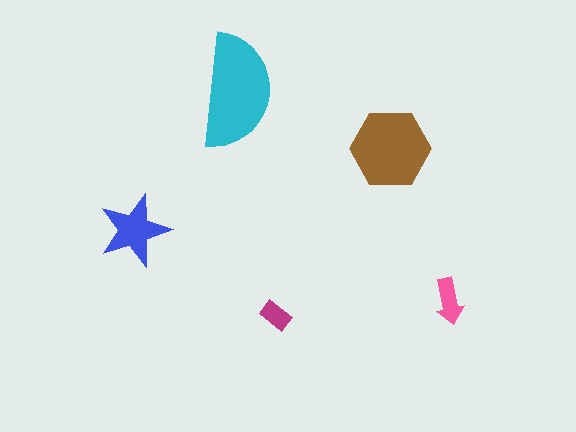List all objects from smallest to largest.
The magenta rectangle, the pink arrow, the blue star, the brown hexagon, the cyan semicircle.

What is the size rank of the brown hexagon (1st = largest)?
2nd.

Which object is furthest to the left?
The blue star is leftmost.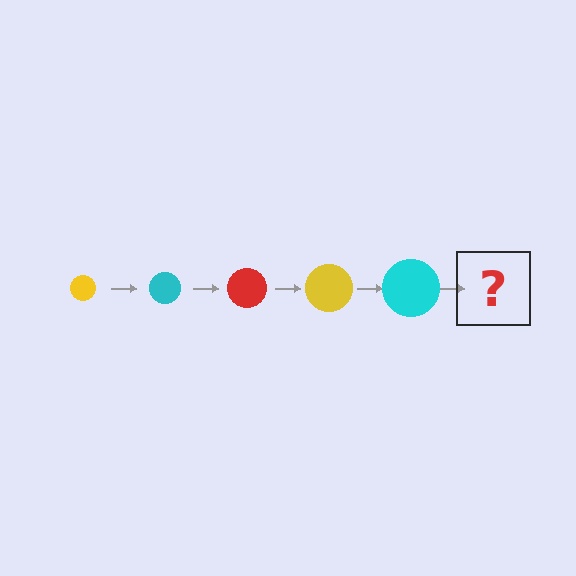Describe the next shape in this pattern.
It should be a red circle, larger than the previous one.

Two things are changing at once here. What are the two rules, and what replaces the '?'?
The two rules are that the circle grows larger each step and the color cycles through yellow, cyan, and red. The '?' should be a red circle, larger than the previous one.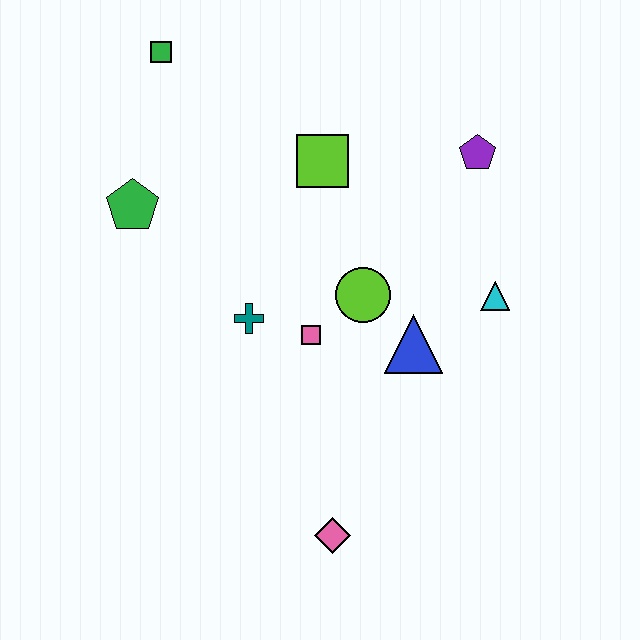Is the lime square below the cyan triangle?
No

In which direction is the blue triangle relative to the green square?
The blue triangle is below the green square.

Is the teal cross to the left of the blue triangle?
Yes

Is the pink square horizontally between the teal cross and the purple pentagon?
Yes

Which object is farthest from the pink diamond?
The green square is farthest from the pink diamond.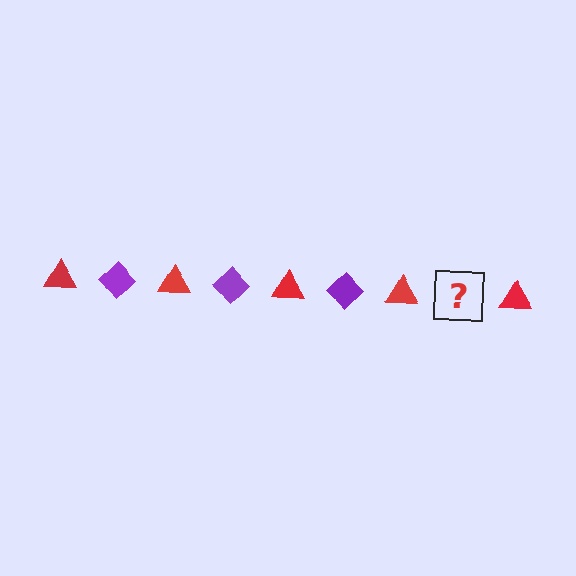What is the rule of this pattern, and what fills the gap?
The rule is that the pattern alternates between red triangle and purple diamond. The gap should be filled with a purple diamond.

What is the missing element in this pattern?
The missing element is a purple diamond.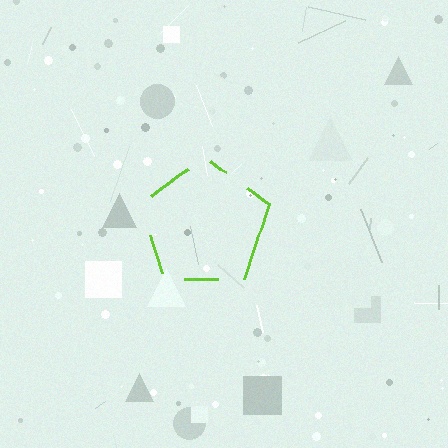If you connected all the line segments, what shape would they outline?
They would outline a pentagon.